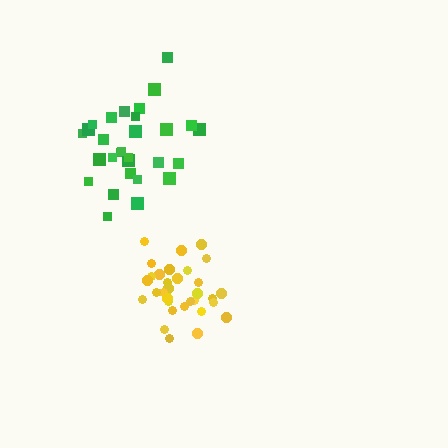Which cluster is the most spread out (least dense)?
Green.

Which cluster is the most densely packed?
Yellow.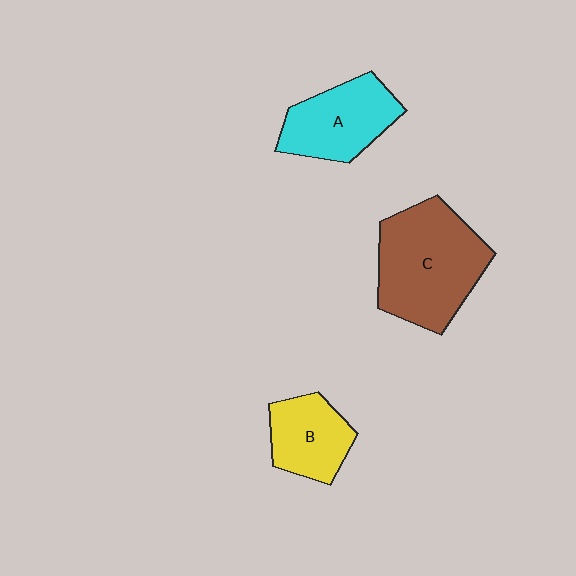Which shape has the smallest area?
Shape B (yellow).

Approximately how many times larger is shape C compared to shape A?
Approximately 1.5 times.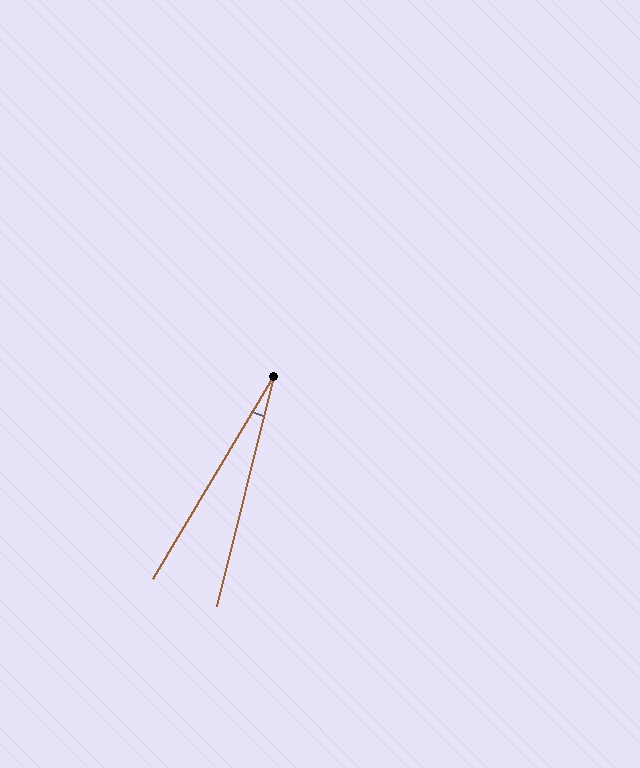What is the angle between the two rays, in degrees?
Approximately 17 degrees.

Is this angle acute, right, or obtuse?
It is acute.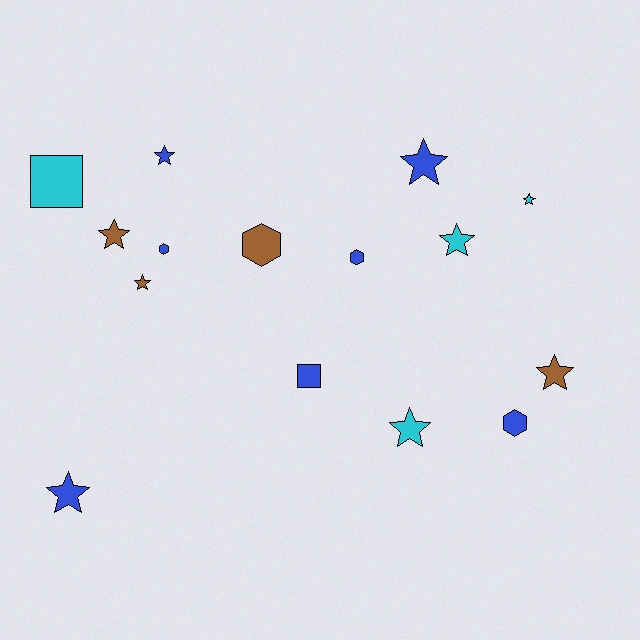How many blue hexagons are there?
There are 3 blue hexagons.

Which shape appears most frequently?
Star, with 9 objects.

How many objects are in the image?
There are 15 objects.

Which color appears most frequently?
Blue, with 7 objects.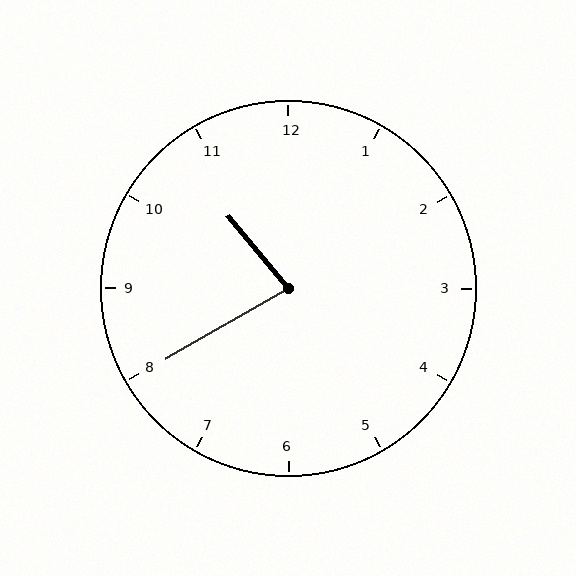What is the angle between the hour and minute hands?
Approximately 80 degrees.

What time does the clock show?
10:40.